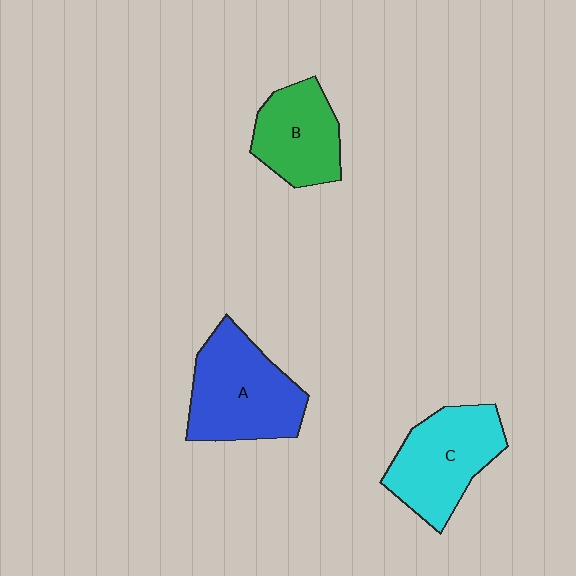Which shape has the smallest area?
Shape B (green).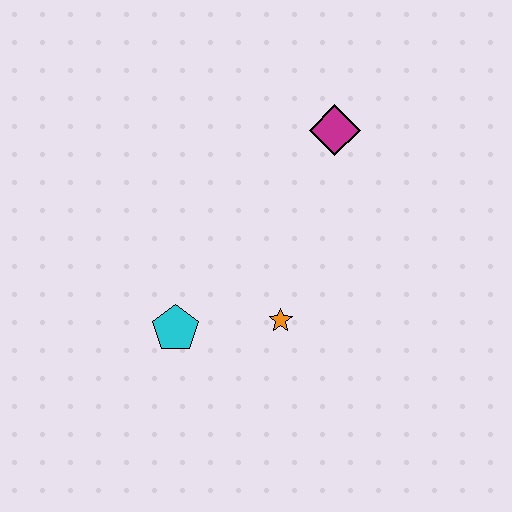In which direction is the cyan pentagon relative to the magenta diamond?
The cyan pentagon is below the magenta diamond.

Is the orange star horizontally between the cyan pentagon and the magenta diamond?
Yes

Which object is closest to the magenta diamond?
The orange star is closest to the magenta diamond.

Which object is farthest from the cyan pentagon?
The magenta diamond is farthest from the cyan pentagon.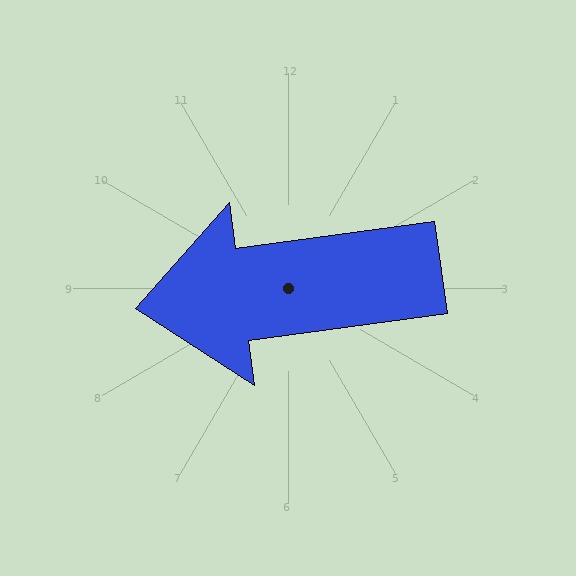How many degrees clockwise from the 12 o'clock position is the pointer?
Approximately 262 degrees.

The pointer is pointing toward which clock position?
Roughly 9 o'clock.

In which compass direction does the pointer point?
West.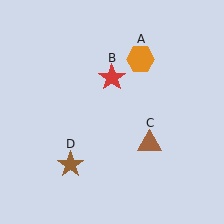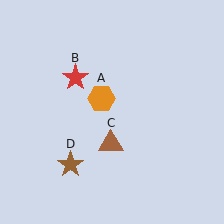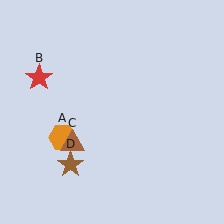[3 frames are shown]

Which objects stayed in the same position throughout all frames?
Brown star (object D) remained stationary.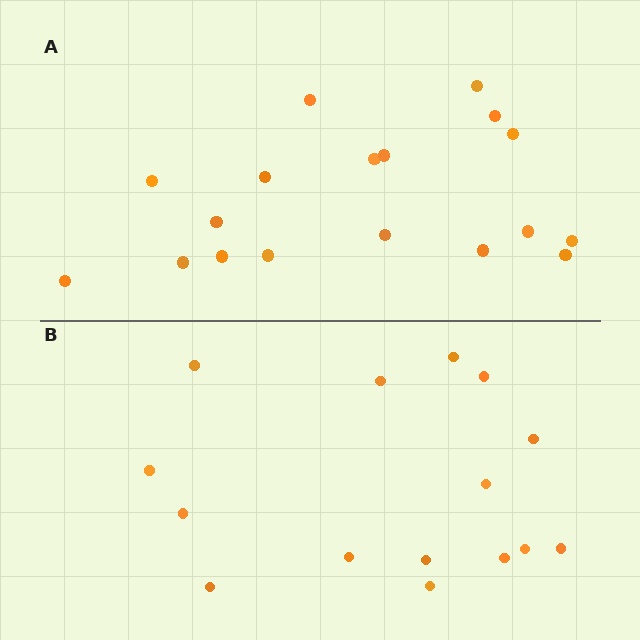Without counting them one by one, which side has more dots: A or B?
Region A (the top region) has more dots.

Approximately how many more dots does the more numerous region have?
Region A has just a few more — roughly 2 or 3 more dots than region B.